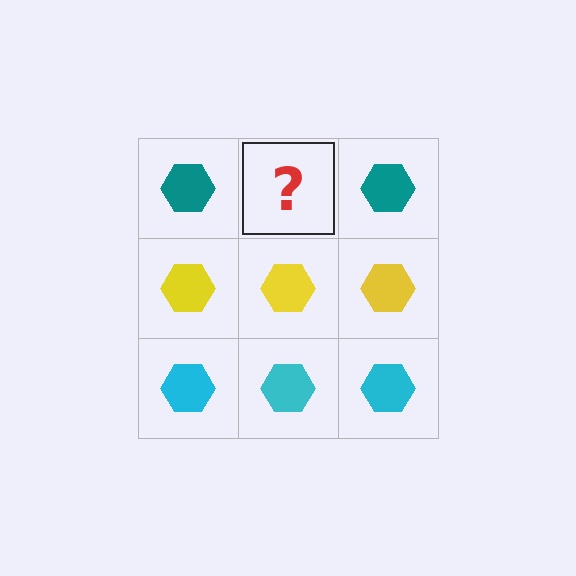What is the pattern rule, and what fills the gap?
The rule is that each row has a consistent color. The gap should be filled with a teal hexagon.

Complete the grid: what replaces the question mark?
The question mark should be replaced with a teal hexagon.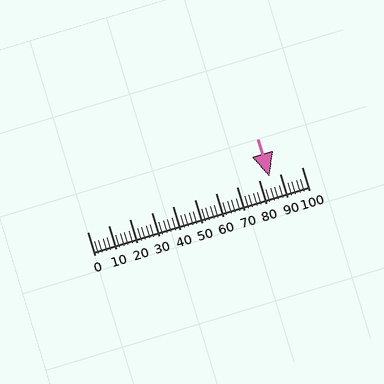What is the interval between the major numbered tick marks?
The major tick marks are spaced 10 units apart.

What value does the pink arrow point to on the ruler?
The pink arrow points to approximately 85.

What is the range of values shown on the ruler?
The ruler shows values from 0 to 100.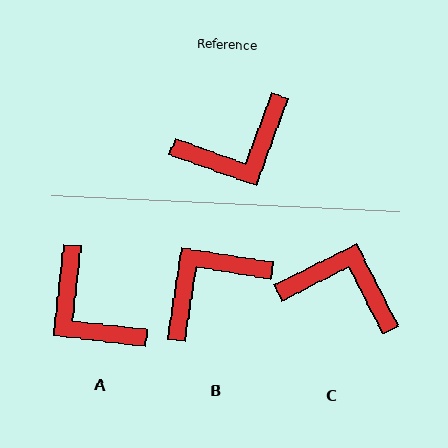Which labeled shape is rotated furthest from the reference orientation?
B, about 169 degrees away.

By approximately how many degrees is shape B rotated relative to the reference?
Approximately 169 degrees clockwise.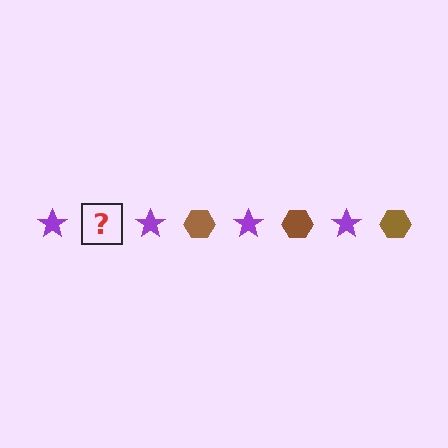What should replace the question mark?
The question mark should be replaced with a brown hexagon.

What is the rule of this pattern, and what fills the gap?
The rule is that the pattern alternates between purple star and brown hexagon. The gap should be filled with a brown hexagon.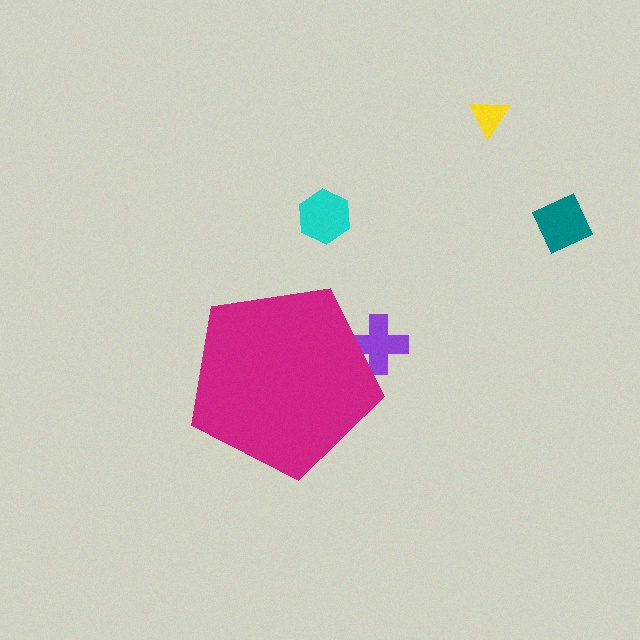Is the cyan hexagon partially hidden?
No, the cyan hexagon is fully visible.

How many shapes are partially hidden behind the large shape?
1 shape is partially hidden.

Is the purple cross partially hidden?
Yes, the purple cross is partially hidden behind the magenta pentagon.